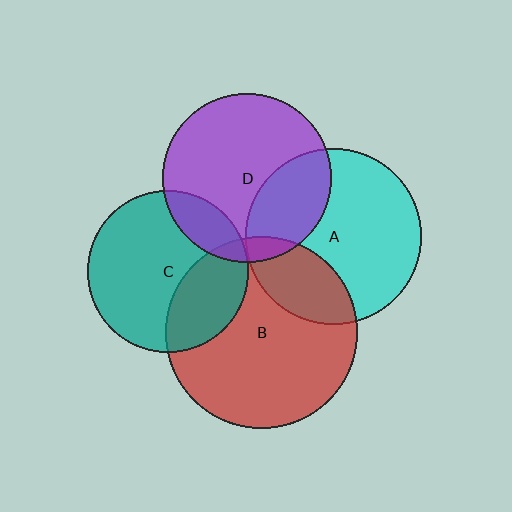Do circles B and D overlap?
Yes.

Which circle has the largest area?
Circle B (red).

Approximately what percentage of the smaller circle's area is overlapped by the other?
Approximately 5%.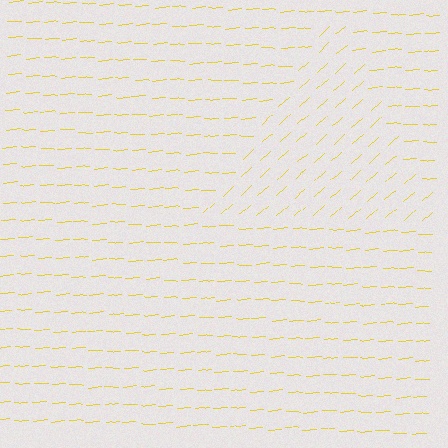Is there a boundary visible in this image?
Yes, there is a texture boundary formed by a change in line orientation.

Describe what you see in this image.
The image is filled with small yellow line segments. A triangle region in the image has lines oriented differently from the surrounding lines, creating a visible texture boundary.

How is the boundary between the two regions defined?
The boundary is defined purely by a change in line orientation (approximately 38 degrees difference). All lines are the same color and thickness.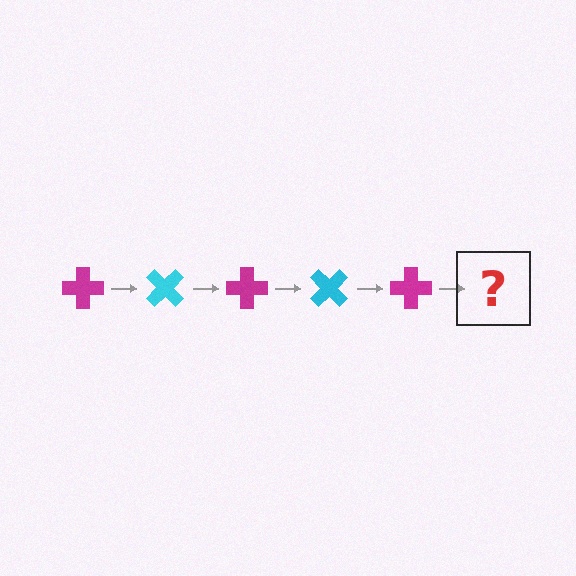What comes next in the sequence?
The next element should be a cyan cross, rotated 225 degrees from the start.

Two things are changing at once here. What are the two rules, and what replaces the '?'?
The two rules are that it rotates 45 degrees each step and the color cycles through magenta and cyan. The '?' should be a cyan cross, rotated 225 degrees from the start.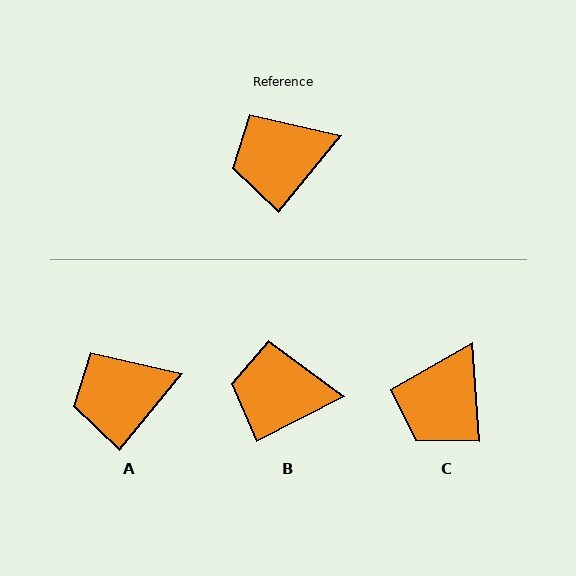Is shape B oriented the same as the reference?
No, it is off by about 24 degrees.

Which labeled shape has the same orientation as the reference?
A.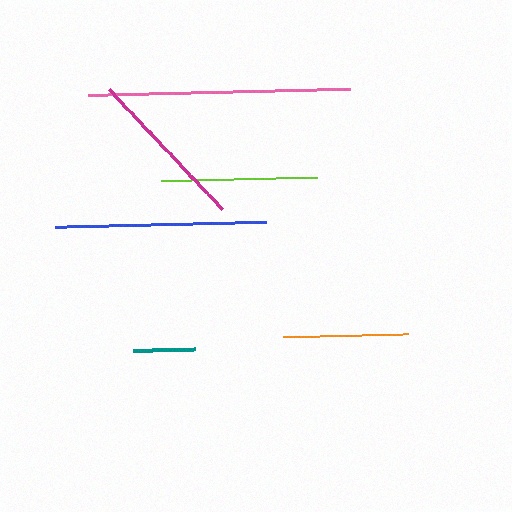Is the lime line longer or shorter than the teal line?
The lime line is longer than the teal line.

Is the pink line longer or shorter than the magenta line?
The pink line is longer than the magenta line.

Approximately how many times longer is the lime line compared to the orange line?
The lime line is approximately 1.3 times the length of the orange line.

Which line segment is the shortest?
The teal line is the shortest at approximately 62 pixels.